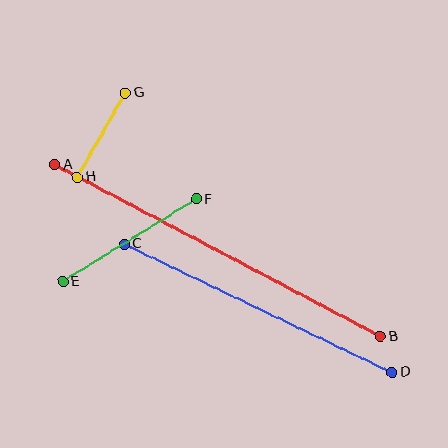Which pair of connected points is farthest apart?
Points A and B are farthest apart.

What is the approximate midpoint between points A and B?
The midpoint is at approximately (217, 250) pixels.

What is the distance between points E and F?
The distance is approximately 156 pixels.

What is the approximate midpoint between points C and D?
The midpoint is at approximately (258, 308) pixels.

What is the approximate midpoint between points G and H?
The midpoint is at approximately (101, 135) pixels.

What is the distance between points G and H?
The distance is approximately 97 pixels.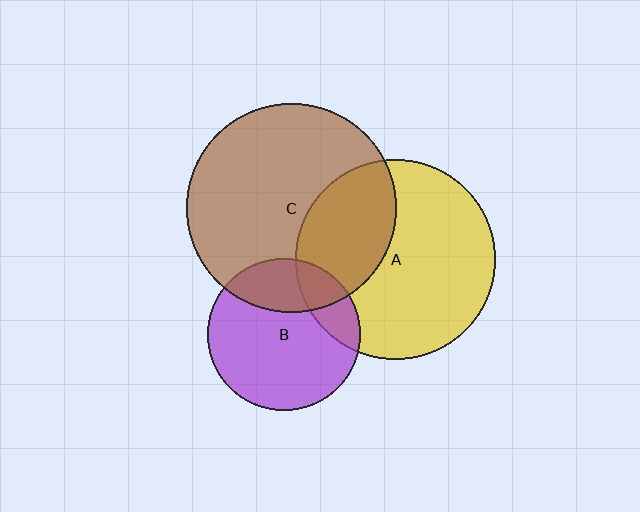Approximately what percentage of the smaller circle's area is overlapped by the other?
Approximately 35%.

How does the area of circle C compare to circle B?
Approximately 1.9 times.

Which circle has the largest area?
Circle C (brown).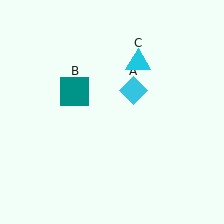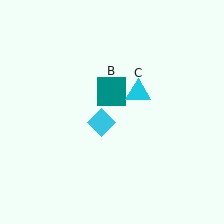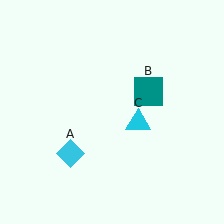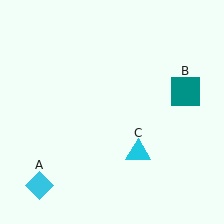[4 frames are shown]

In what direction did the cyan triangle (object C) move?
The cyan triangle (object C) moved down.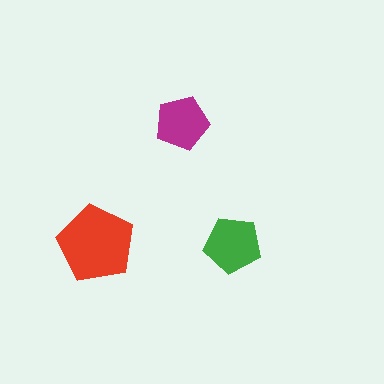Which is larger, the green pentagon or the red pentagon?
The red one.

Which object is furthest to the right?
The green pentagon is rightmost.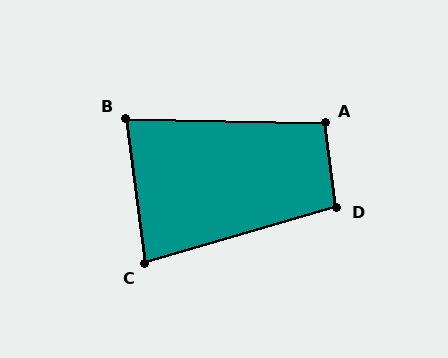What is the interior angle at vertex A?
Approximately 99 degrees (obtuse).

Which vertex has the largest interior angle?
D, at approximately 99 degrees.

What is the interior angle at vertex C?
Approximately 81 degrees (acute).